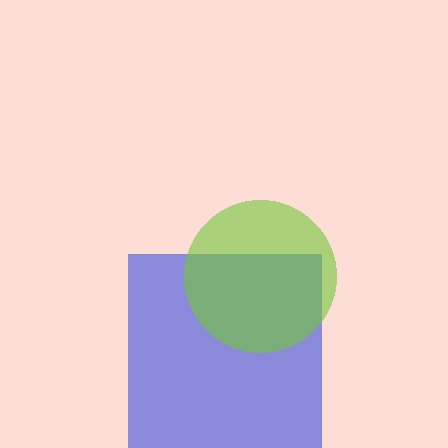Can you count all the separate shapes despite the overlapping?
Yes, there are 2 separate shapes.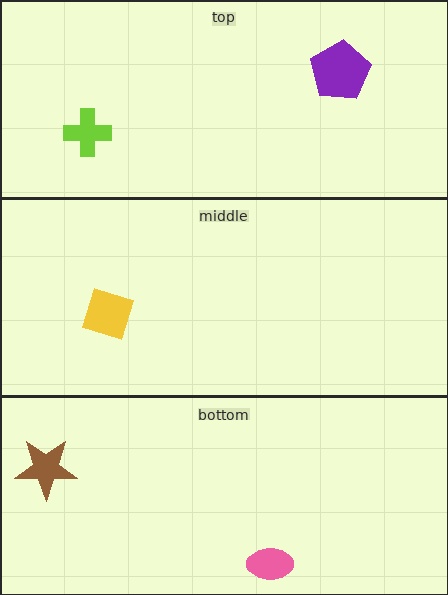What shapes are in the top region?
The lime cross, the purple pentagon.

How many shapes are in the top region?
2.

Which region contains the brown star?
The bottom region.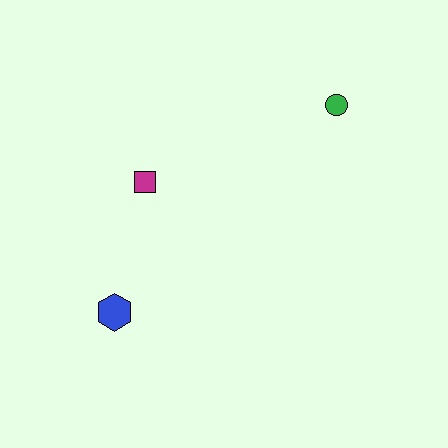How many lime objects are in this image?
There are no lime objects.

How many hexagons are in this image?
There is 1 hexagon.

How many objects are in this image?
There are 3 objects.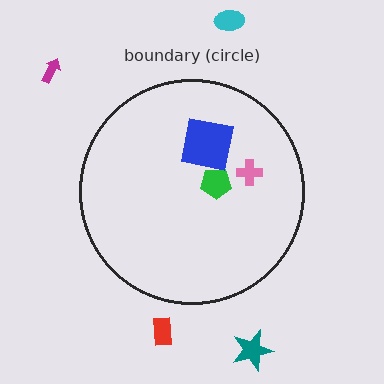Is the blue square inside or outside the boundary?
Inside.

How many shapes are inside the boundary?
3 inside, 4 outside.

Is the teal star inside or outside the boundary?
Outside.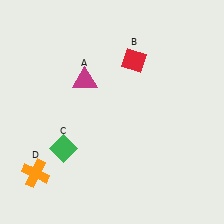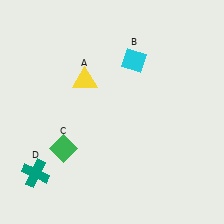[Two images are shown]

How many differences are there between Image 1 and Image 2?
There are 3 differences between the two images.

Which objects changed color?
A changed from magenta to yellow. B changed from red to cyan. D changed from orange to teal.